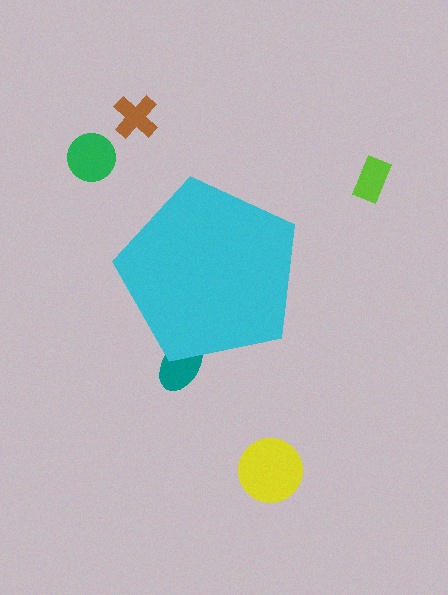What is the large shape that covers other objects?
A cyan pentagon.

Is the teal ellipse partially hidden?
Yes, the teal ellipse is partially hidden behind the cyan pentagon.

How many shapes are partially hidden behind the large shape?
1 shape is partially hidden.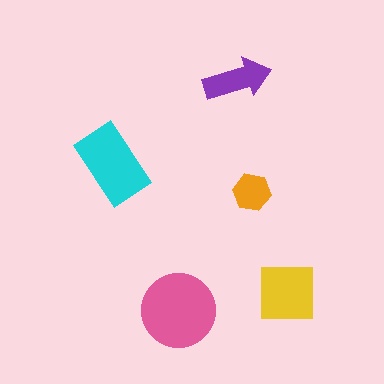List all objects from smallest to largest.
The orange hexagon, the purple arrow, the yellow square, the cyan rectangle, the pink circle.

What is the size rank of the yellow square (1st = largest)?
3rd.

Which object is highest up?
The purple arrow is topmost.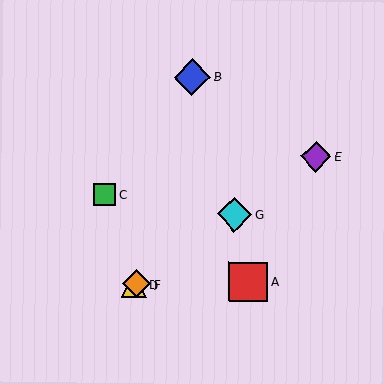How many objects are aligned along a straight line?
4 objects (D, E, F, G) are aligned along a straight line.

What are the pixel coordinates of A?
Object A is at (248, 282).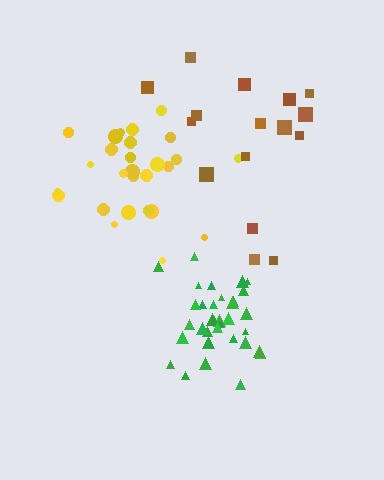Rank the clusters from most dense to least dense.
green, yellow, brown.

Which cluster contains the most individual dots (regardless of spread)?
Green (35).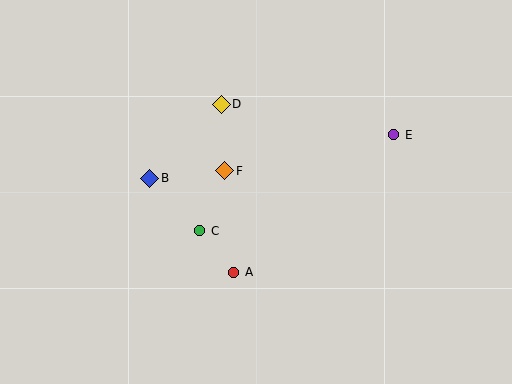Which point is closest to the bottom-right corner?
Point E is closest to the bottom-right corner.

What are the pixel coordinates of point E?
Point E is at (394, 135).